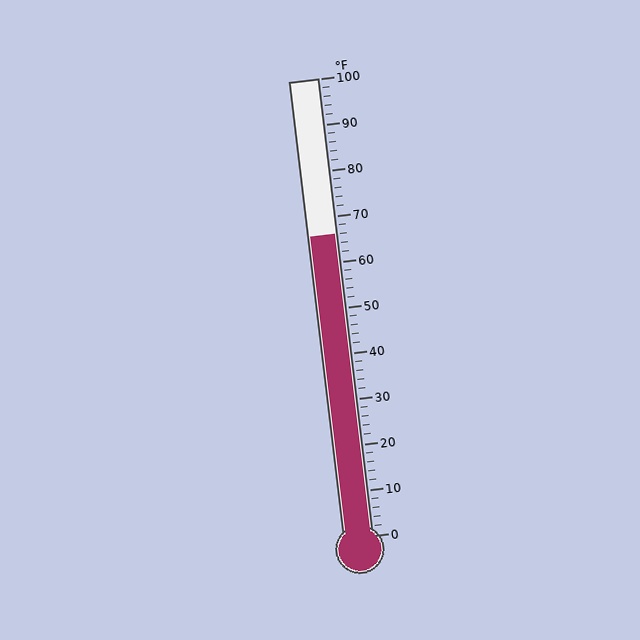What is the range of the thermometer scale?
The thermometer scale ranges from 0°F to 100°F.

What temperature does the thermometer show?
The thermometer shows approximately 66°F.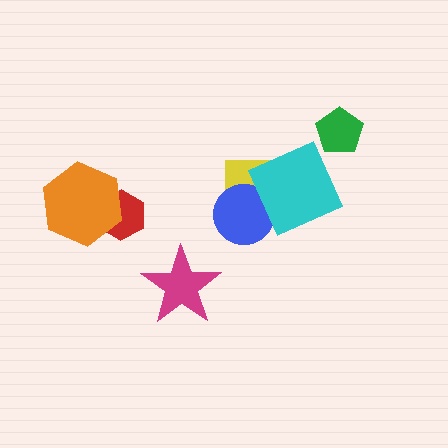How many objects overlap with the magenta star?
0 objects overlap with the magenta star.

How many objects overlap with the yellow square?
2 objects overlap with the yellow square.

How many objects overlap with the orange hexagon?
1 object overlaps with the orange hexagon.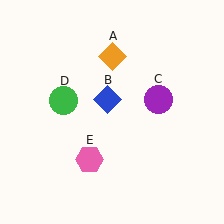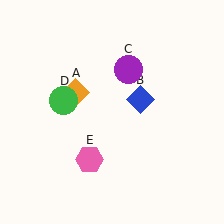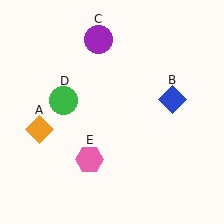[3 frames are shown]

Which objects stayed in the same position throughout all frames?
Green circle (object D) and pink hexagon (object E) remained stationary.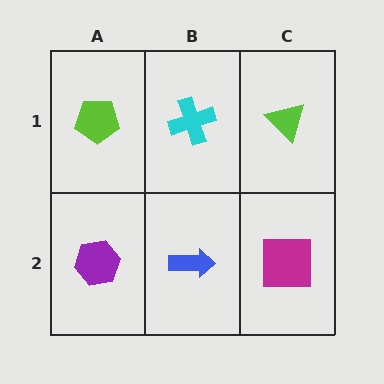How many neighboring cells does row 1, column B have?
3.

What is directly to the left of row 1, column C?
A cyan cross.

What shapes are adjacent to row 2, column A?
A lime pentagon (row 1, column A), a blue arrow (row 2, column B).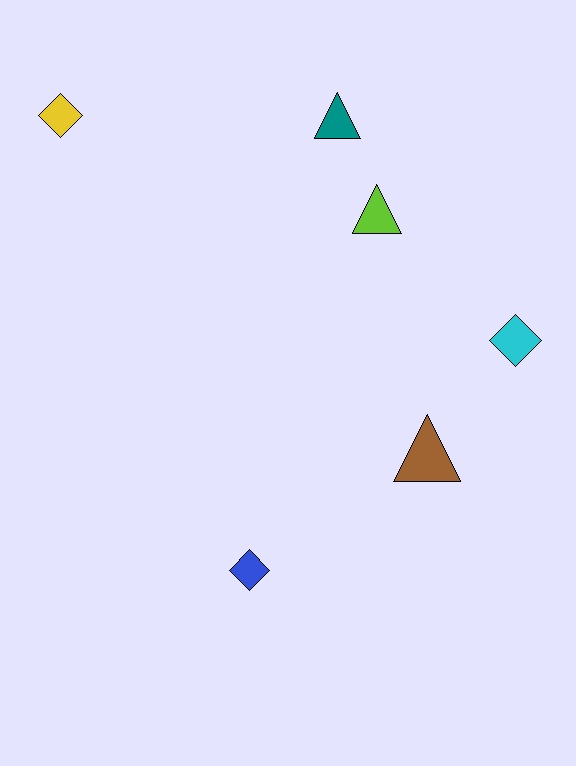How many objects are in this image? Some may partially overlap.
There are 6 objects.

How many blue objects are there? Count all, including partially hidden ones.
There is 1 blue object.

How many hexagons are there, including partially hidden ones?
There are no hexagons.